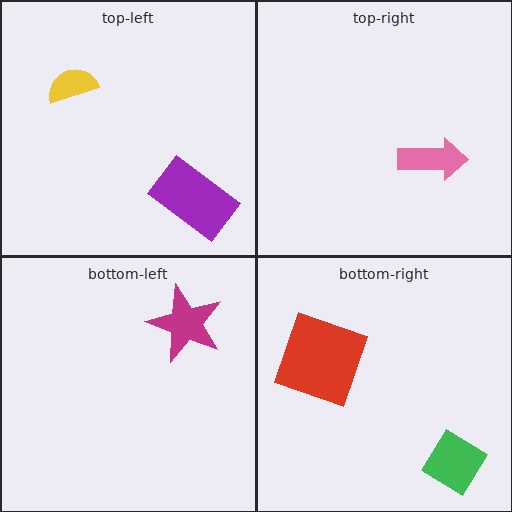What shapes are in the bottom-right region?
The green diamond, the red square.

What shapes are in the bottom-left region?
The magenta star.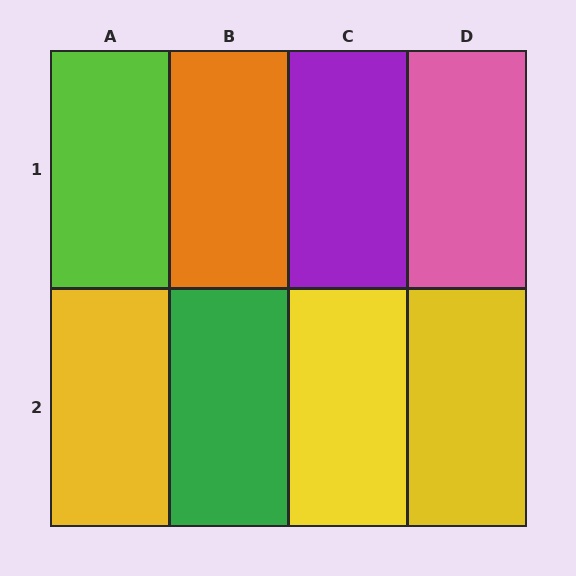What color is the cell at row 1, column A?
Lime.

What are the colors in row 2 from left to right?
Yellow, green, yellow, yellow.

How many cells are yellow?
3 cells are yellow.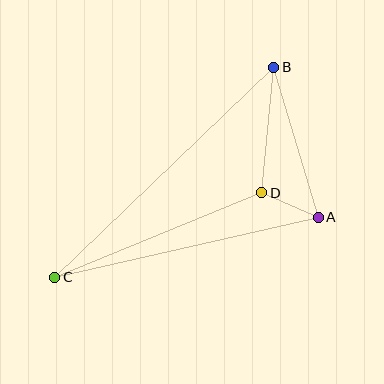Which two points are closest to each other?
Points A and D are closest to each other.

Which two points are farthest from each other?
Points B and C are farthest from each other.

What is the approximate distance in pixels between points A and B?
The distance between A and B is approximately 156 pixels.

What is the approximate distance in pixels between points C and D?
The distance between C and D is approximately 223 pixels.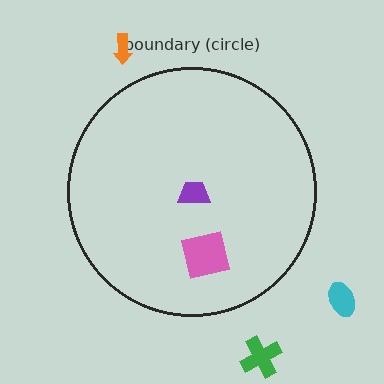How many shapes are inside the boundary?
2 inside, 3 outside.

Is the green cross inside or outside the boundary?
Outside.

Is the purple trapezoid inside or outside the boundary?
Inside.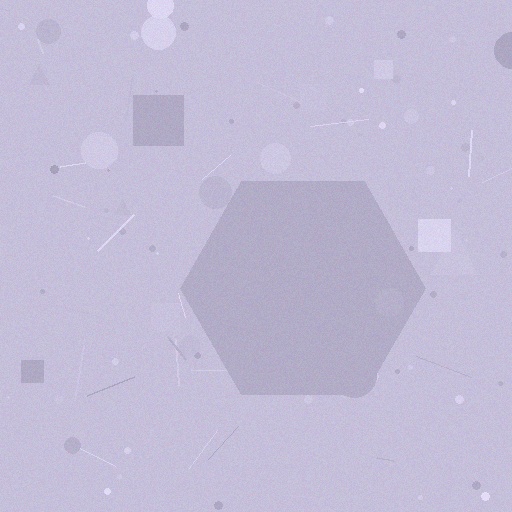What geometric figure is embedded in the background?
A hexagon is embedded in the background.